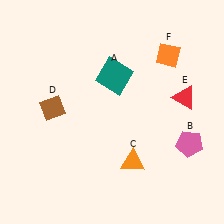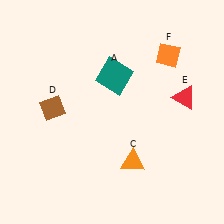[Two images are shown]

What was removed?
The pink pentagon (B) was removed in Image 2.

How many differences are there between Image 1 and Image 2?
There is 1 difference between the two images.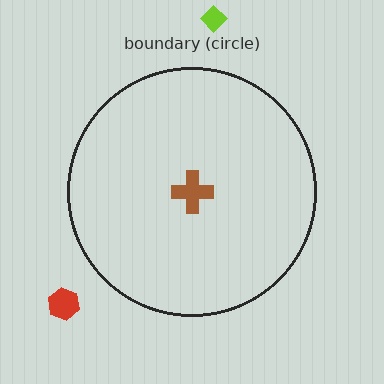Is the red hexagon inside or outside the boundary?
Outside.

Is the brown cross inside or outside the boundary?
Inside.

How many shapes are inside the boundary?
1 inside, 2 outside.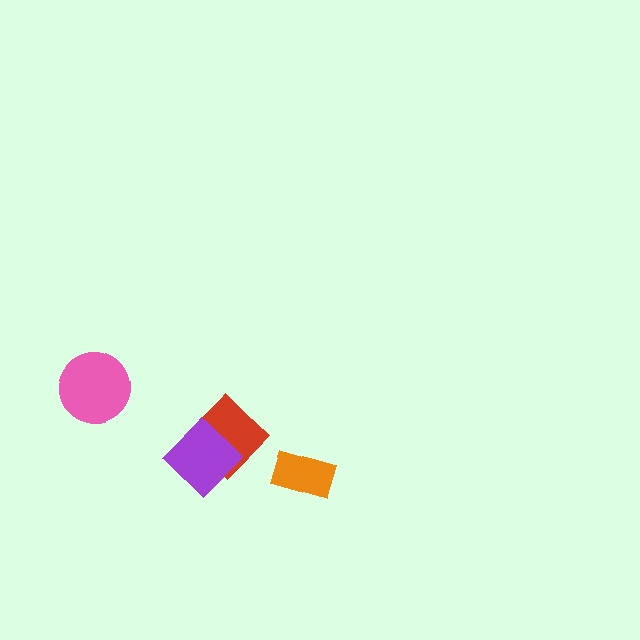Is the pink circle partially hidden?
No, no other shape covers it.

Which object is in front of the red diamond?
The purple diamond is in front of the red diamond.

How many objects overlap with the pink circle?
0 objects overlap with the pink circle.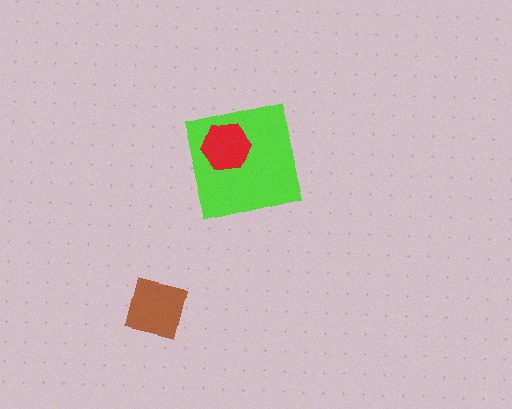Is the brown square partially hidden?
No, no other shape covers it.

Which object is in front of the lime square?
The red hexagon is in front of the lime square.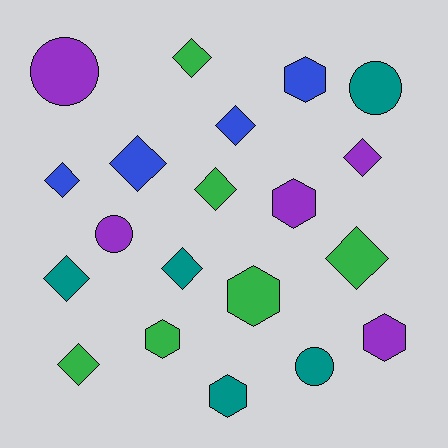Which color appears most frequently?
Green, with 6 objects.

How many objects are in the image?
There are 20 objects.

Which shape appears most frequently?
Diamond, with 10 objects.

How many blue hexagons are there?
There is 1 blue hexagon.